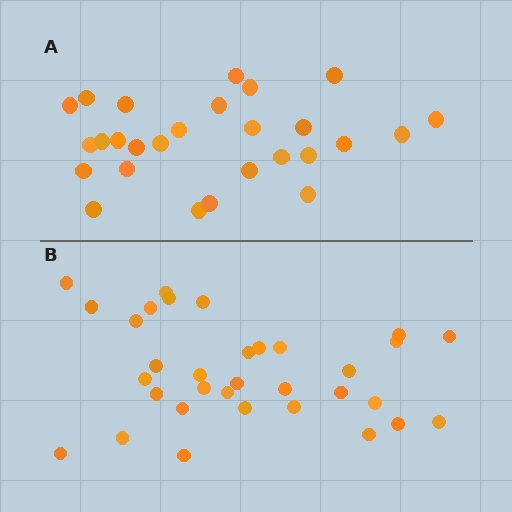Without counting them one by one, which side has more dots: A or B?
Region B (the bottom region) has more dots.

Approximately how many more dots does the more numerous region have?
Region B has about 6 more dots than region A.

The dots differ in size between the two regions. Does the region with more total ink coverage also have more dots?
No. Region A has more total ink coverage because its dots are larger, but region B actually contains more individual dots. Total area can be misleading — the number of items is what matters here.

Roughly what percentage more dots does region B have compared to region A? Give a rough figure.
About 20% more.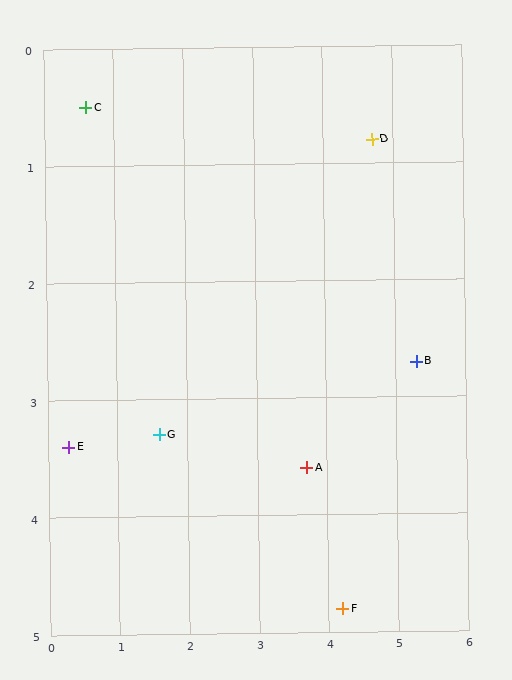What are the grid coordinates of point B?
Point B is at approximately (5.3, 2.7).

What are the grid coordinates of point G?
Point G is at approximately (1.6, 3.3).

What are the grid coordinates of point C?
Point C is at approximately (0.6, 0.5).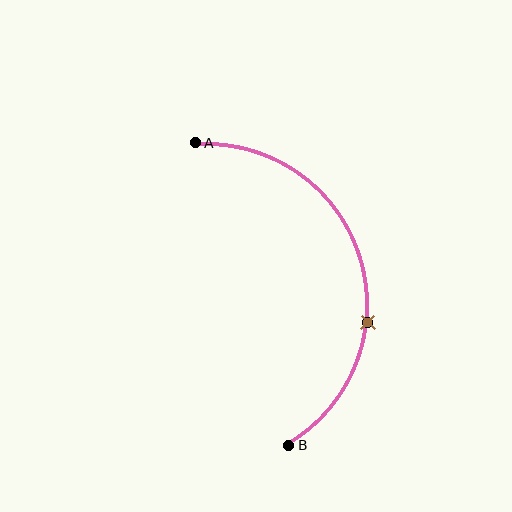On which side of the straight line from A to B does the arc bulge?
The arc bulges to the right of the straight line connecting A and B.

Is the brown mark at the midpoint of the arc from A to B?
No. The brown mark lies on the arc but is closer to endpoint B. The arc midpoint would be at the point on the curve equidistant along the arc from both A and B.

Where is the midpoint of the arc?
The arc midpoint is the point on the curve farthest from the straight line joining A and B. It sits to the right of that line.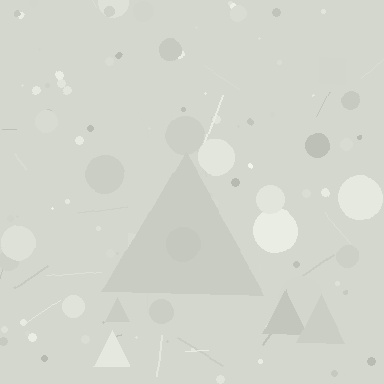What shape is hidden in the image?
A triangle is hidden in the image.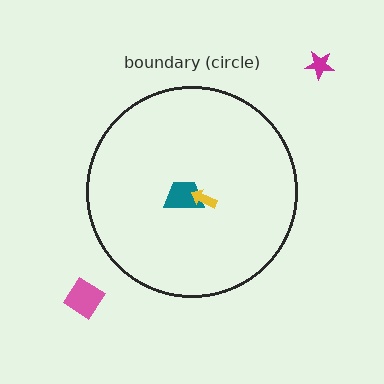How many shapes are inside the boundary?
2 inside, 2 outside.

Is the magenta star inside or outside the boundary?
Outside.